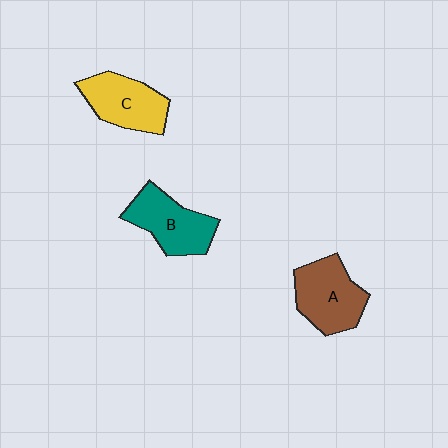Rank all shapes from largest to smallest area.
From largest to smallest: A (brown), B (teal), C (yellow).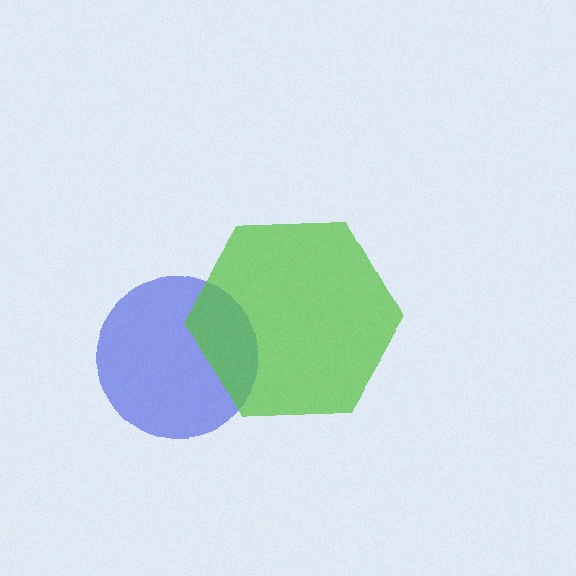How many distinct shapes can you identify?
There are 2 distinct shapes: a blue circle, a lime hexagon.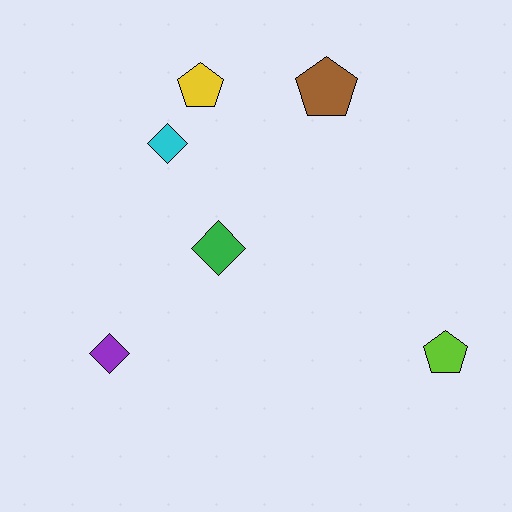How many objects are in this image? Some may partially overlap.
There are 6 objects.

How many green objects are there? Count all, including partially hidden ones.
There is 1 green object.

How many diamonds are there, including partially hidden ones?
There are 3 diamonds.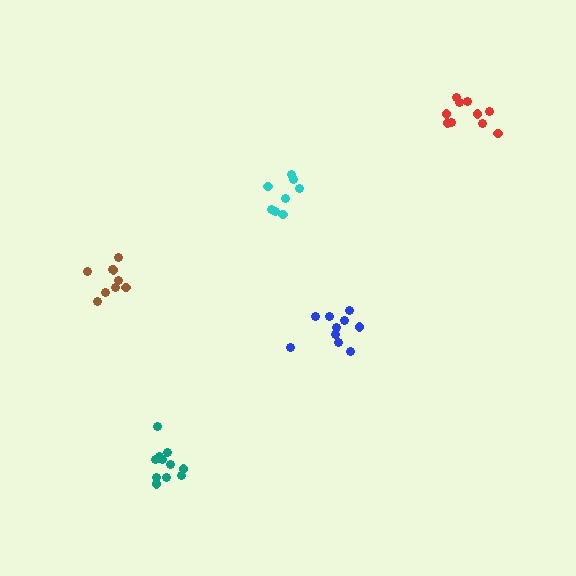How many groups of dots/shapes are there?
There are 5 groups.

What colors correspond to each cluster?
The clusters are colored: teal, blue, red, brown, cyan.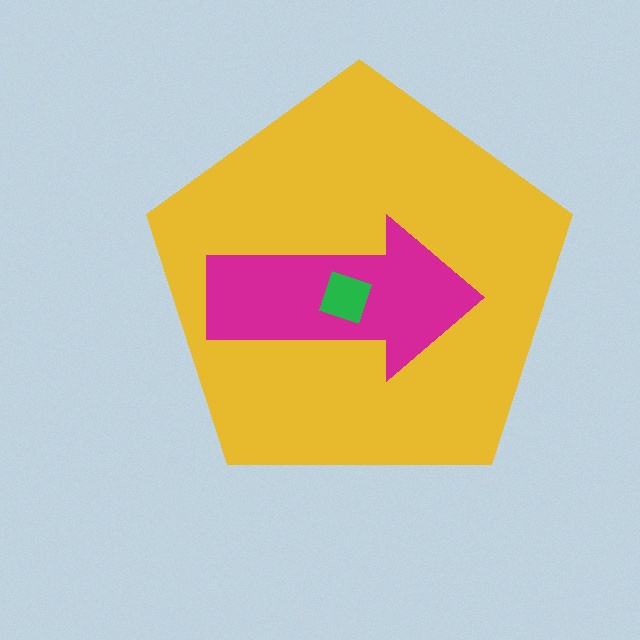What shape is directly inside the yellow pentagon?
The magenta arrow.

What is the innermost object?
The green diamond.